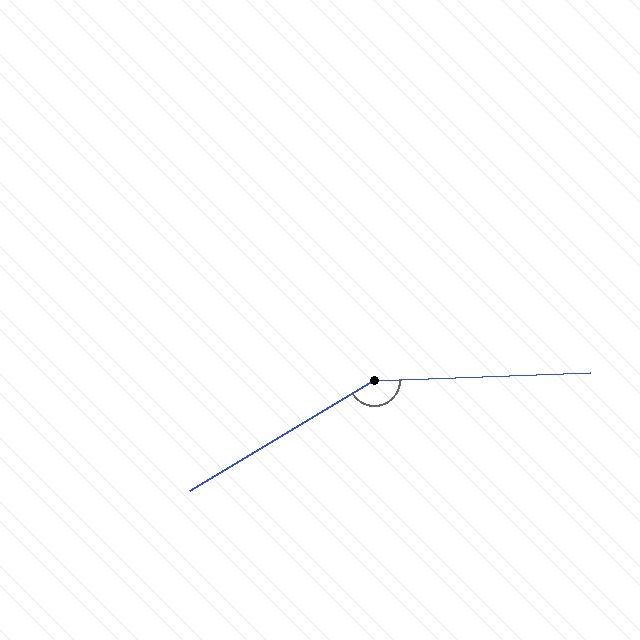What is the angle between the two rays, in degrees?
Approximately 151 degrees.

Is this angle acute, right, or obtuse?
It is obtuse.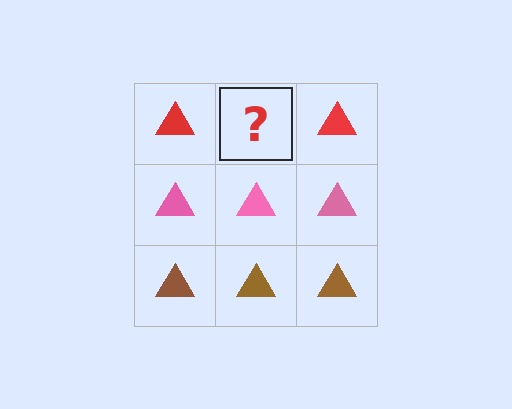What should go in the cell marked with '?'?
The missing cell should contain a red triangle.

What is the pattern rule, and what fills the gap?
The rule is that each row has a consistent color. The gap should be filled with a red triangle.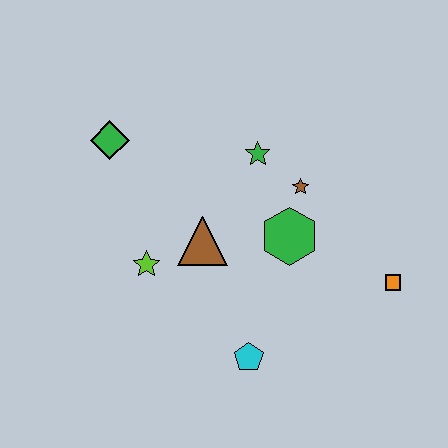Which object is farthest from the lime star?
The orange square is farthest from the lime star.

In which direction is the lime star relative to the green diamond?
The lime star is below the green diamond.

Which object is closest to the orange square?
The green hexagon is closest to the orange square.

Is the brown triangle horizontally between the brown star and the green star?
No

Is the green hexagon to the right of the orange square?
No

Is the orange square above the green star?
No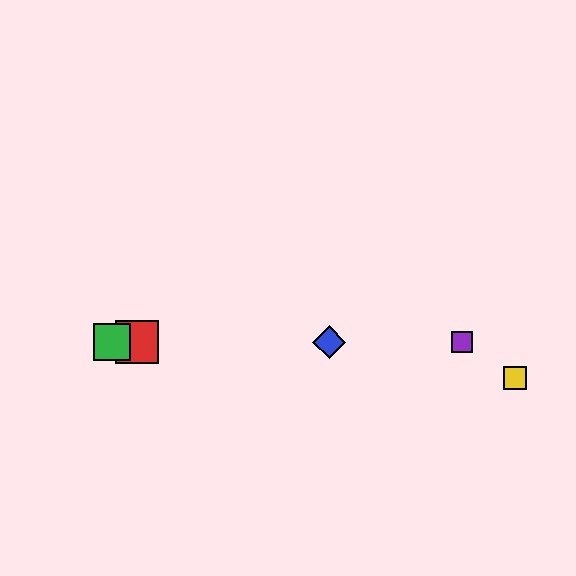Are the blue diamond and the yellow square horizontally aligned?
No, the blue diamond is at y≈342 and the yellow square is at y≈378.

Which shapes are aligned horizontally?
The red square, the blue diamond, the green square, the purple square are aligned horizontally.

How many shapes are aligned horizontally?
4 shapes (the red square, the blue diamond, the green square, the purple square) are aligned horizontally.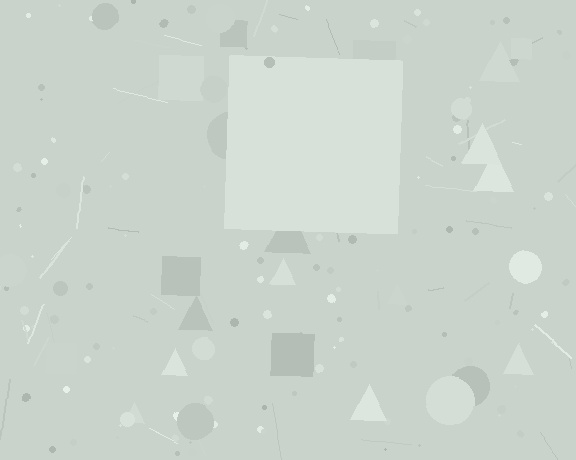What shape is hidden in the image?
A square is hidden in the image.